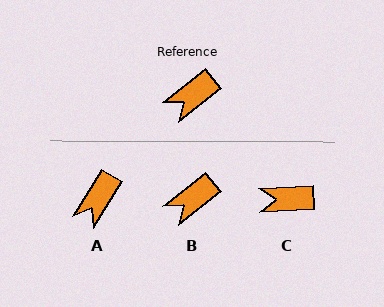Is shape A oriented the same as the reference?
No, it is off by about 21 degrees.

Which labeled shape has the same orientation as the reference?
B.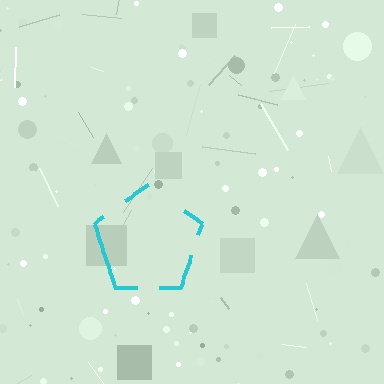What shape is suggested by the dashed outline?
The dashed outline suggests a pentagon.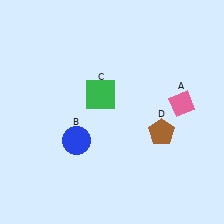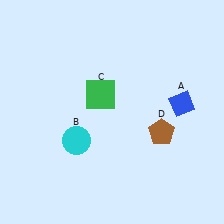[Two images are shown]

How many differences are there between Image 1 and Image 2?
There are 2 differences between the two images.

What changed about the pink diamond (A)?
In Image 1, A is pink. In Image 2, it changed to blue.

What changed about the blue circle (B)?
In Image 1, B is blue. In Image 2, it changed to cyan.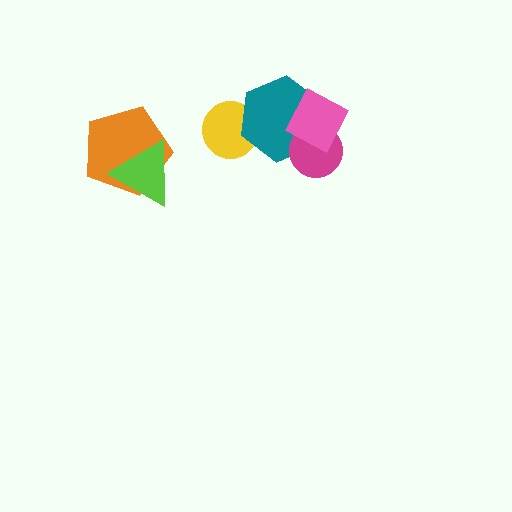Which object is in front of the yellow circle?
The teal hexagon is in front of the yellow circle.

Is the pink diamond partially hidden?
No, no other shape covers it.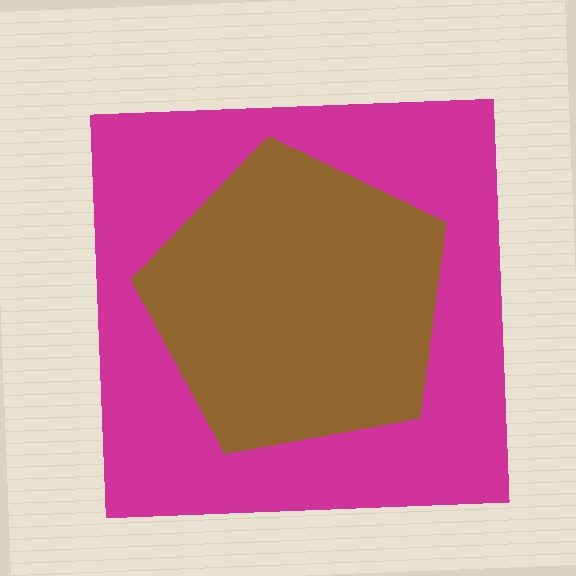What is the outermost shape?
The magenta square.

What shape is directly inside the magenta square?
The brown pentagon.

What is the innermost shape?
The brown pentagon.